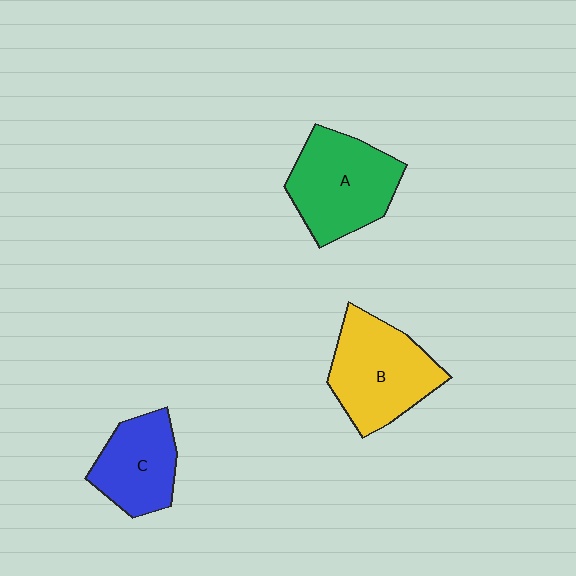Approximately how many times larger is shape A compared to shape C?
Approximately 1.4 times.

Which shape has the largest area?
Shape B (yellow).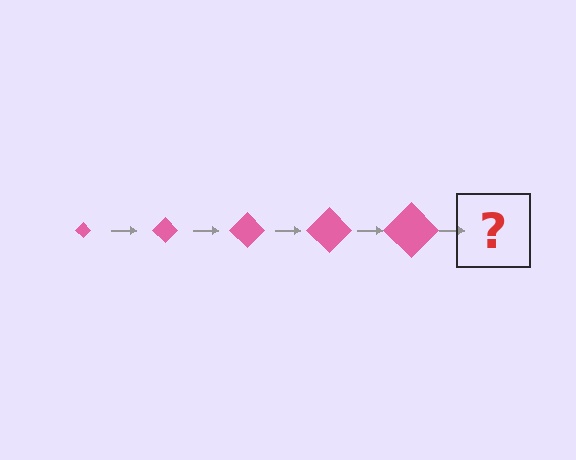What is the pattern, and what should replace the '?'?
The pattern is that the diamond gets progressively larger each step. The '?' should be a pink diamond, larger than the previous one.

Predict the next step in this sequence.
The next step is a pink diamond, larger than the previous one.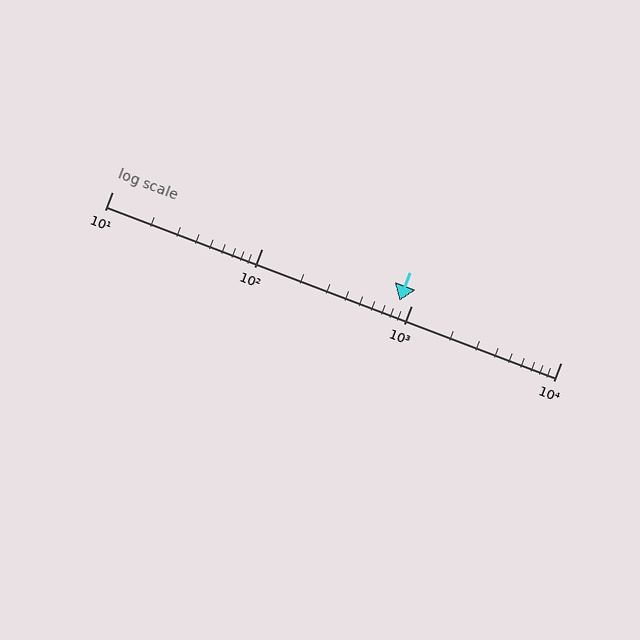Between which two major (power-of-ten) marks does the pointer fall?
The pointer is between 100 and 1000.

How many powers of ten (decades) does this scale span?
The scale spans 3 decades, from 10 to 10000.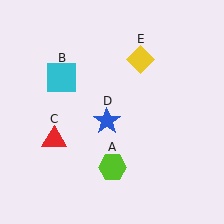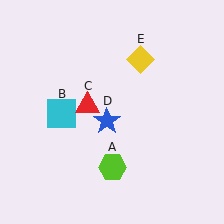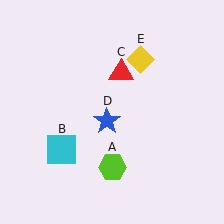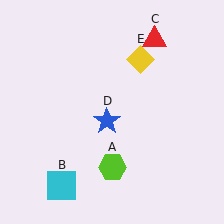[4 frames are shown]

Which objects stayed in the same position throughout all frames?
Lime hexagon (object A) and blue star (object D) and yellow diamond (object E) remained stationary.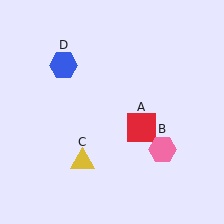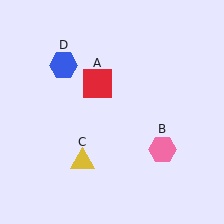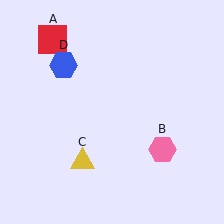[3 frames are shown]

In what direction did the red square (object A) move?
The red square (object A) moved up and to the left.